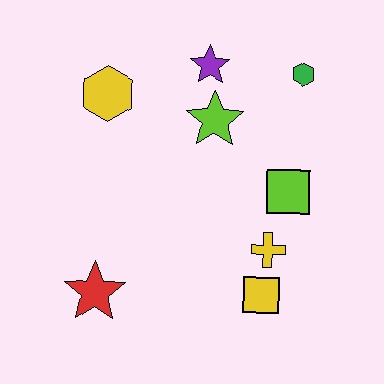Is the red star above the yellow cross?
No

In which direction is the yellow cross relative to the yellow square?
The yellow cross is above the yellow square.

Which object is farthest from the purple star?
The red star is farthest from the purple star.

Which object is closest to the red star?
The yellow square is closest to the red star.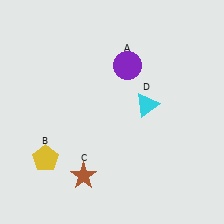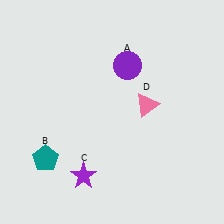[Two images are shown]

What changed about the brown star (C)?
In Image 1, C is brown. In Image 2, it changed to purple.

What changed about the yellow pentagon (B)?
In Image 1, B is yellow. In Image 2, it changed to teal.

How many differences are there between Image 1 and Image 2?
There are 3 differences between the two images.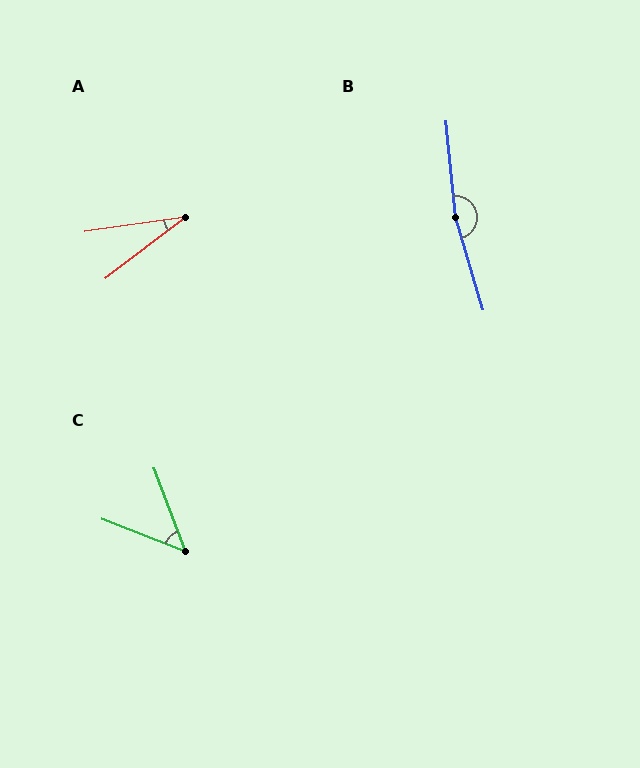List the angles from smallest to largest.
A (29°), C (49°), B (170°).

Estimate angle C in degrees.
Approximately 49 degrees.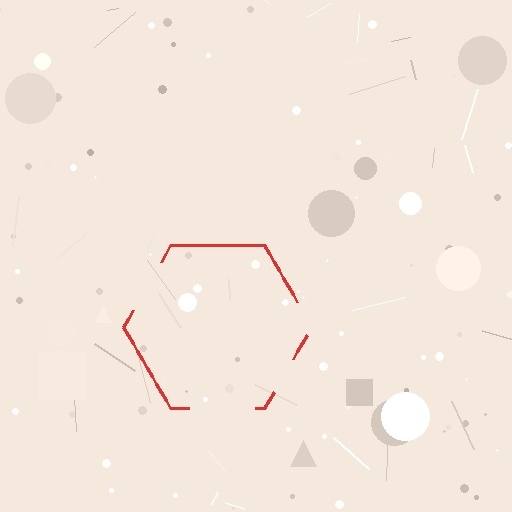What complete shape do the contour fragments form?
The contour fragments form a hexagon.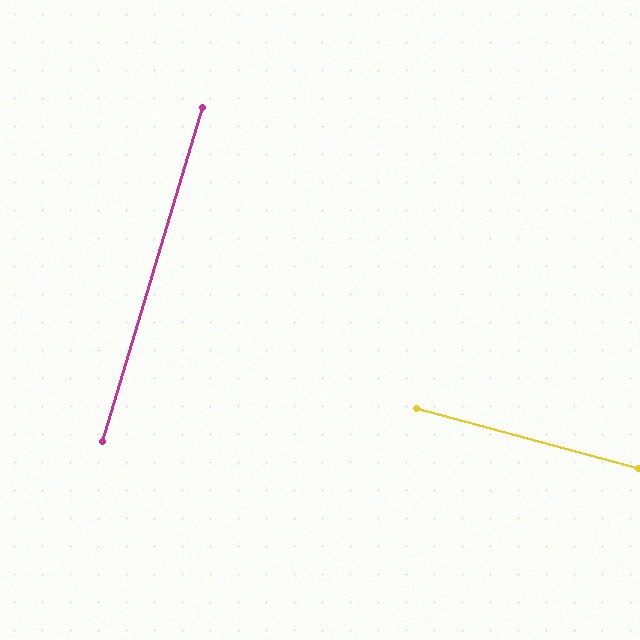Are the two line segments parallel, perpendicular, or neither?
Perpendicular — they meet at approximately 89°.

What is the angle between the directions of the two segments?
Approximately 89 degrees.